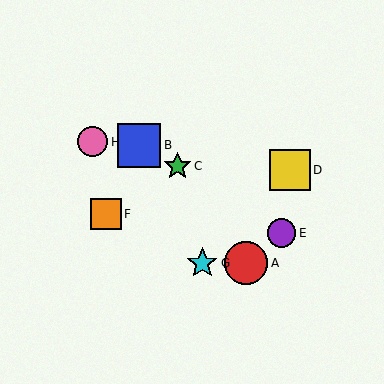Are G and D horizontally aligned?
No, G is at y≈263 and D is at y≈170.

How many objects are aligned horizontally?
2 objects (A, G) are aligned horizontally.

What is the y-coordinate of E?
Object E is at y≈233.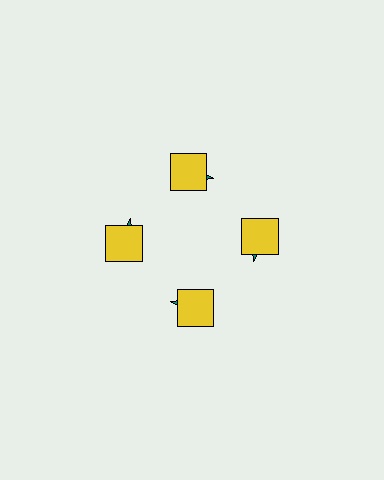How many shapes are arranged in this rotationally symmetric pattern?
There are 8 shapes, arranged in 4 groups of 2.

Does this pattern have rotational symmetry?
Yes, this pattern has 4-fold rotational symmetry. It looks the same after rotating 90 degrees around the center.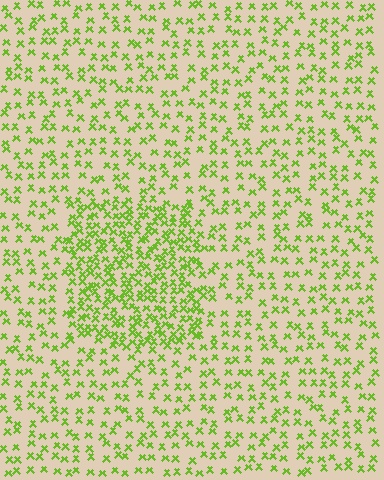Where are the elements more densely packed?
The elements are more densely packed inside the rectangle boundary.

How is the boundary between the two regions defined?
The boundary is defined by a change in element density (approximately 2.1x ratio). All elements are the same color, size, and shape.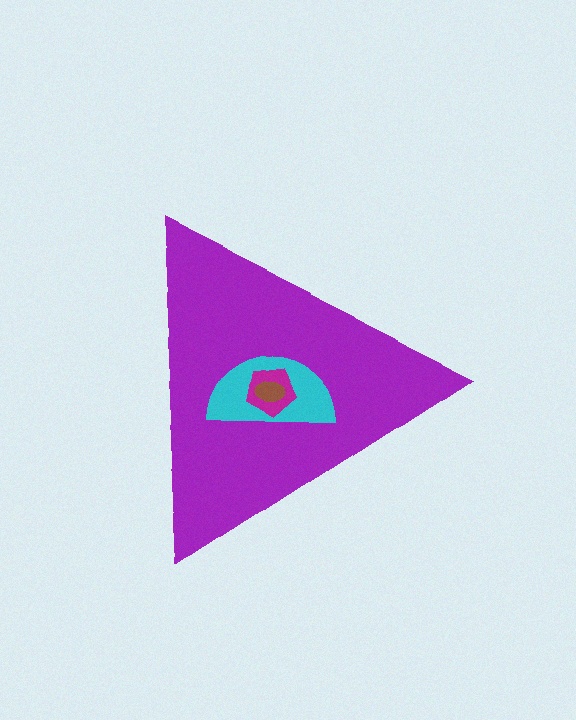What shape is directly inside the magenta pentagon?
The brown ellipse.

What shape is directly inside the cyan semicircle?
The magenta pentagon.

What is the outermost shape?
The purple triangle.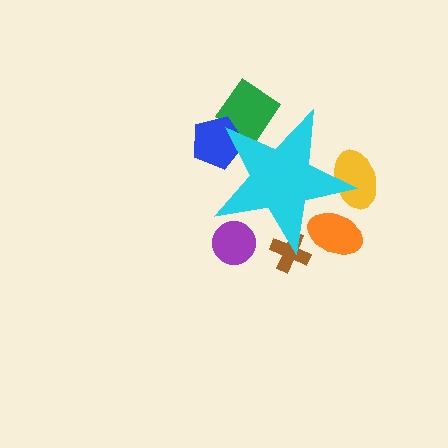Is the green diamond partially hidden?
Yes, the green diamond is partially hidden behind the cyan star.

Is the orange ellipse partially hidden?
Yes, the orange ellipse is partially hidden behind the cyan star.